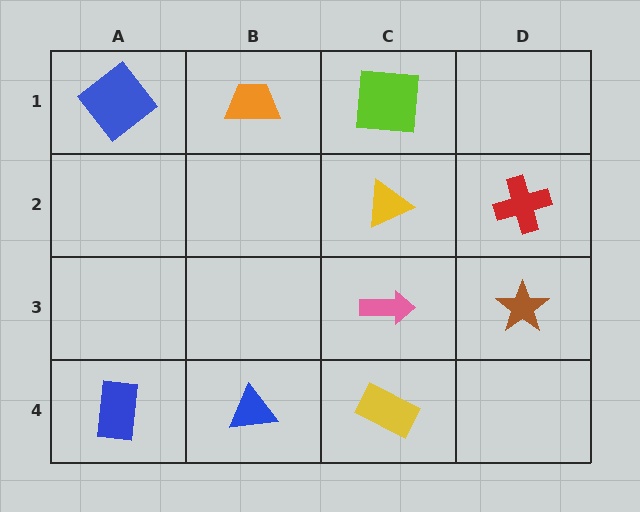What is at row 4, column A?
A blue rectangle.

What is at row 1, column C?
A lime square.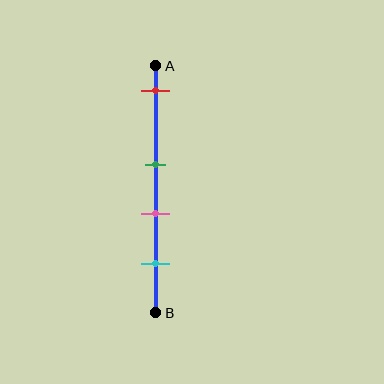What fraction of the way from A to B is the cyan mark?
The cyan mark is approximately 80% (0.8) of the way from A to B.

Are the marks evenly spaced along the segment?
No, the marks are not evenly spaced.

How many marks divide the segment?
There are 4 marks dividing the segment.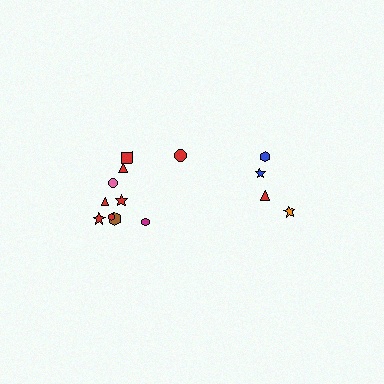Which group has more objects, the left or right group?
The left group.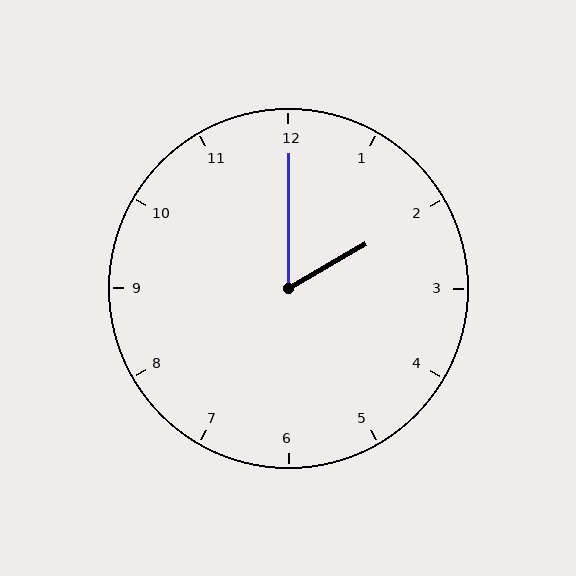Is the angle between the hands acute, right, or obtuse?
It is acute.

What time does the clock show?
2:00.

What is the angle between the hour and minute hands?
Approximately 60 degrees.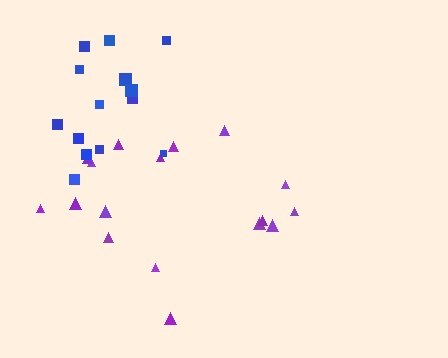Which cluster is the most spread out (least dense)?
Purple.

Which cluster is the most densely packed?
Blue.